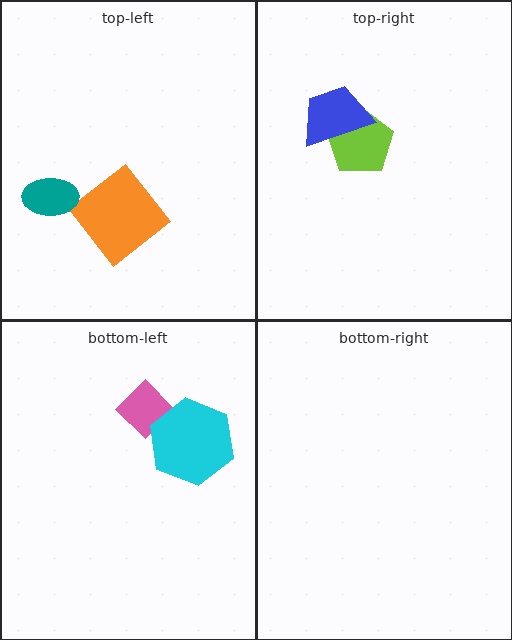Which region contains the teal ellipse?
The top-left region.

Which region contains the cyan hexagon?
The bottom-left region.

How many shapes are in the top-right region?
2.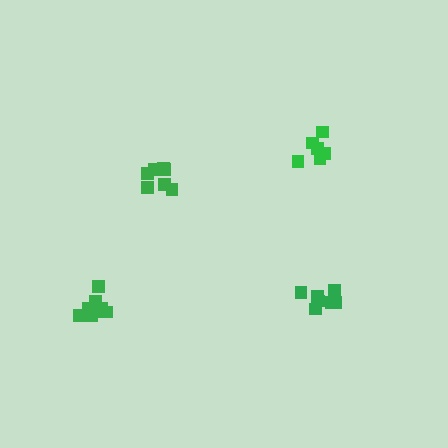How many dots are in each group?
Group 1: 7 dots, Group 2: 6 dots, Group 3: 7 dots, Group 4: 9 dots (29 total).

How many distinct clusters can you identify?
There are 4 distinct clusters.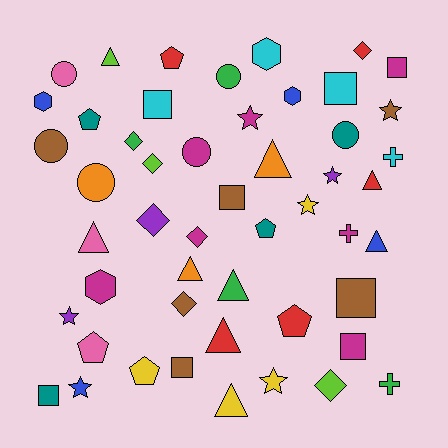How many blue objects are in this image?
There are 4 blue objects.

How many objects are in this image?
There are 50 objects.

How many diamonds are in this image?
There are 7 diamonds.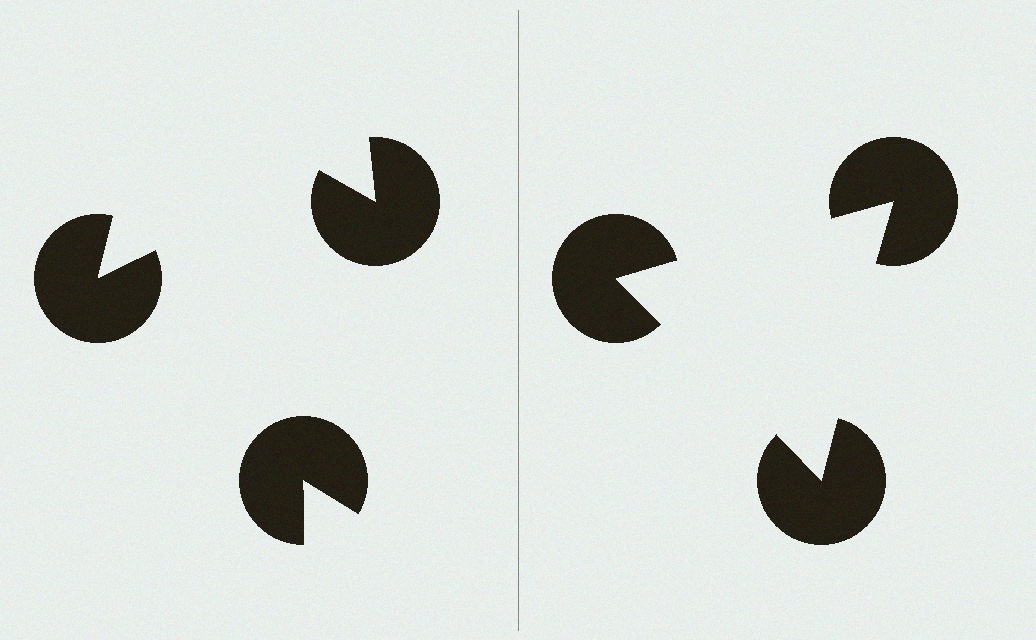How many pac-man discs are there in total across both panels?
6 — 3 on each side.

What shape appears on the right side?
An illusory triangle.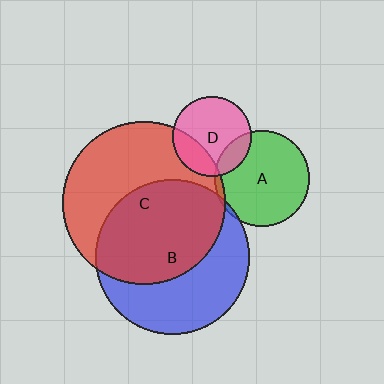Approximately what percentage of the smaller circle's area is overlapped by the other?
Approximately 55%.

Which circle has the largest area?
Circle C (red).